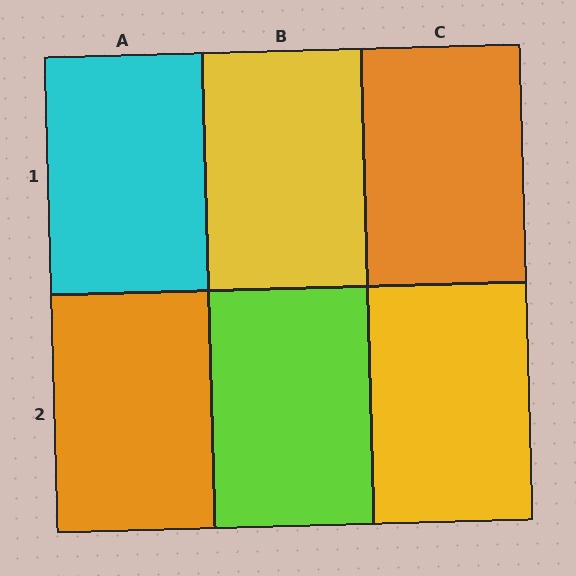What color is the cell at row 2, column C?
Yellow.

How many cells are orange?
2 cells are orange.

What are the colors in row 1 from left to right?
Cyan, yellow, orange.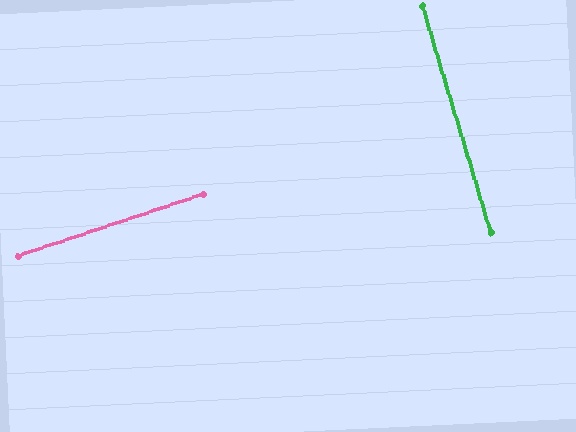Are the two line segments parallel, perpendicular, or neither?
Perpendicular — they meet at approximately 89°.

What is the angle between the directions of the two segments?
Approximately 89 degrees.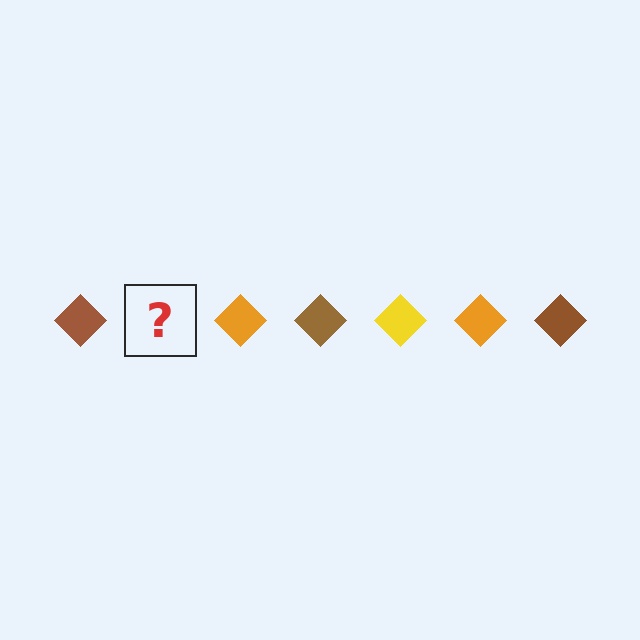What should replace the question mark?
The question mark should be replaced with a yellow diamond.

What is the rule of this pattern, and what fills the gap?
The rule is that the pattern cycles through brown, yellow, orange diamonds. The gap should be filled with a yellow diamond.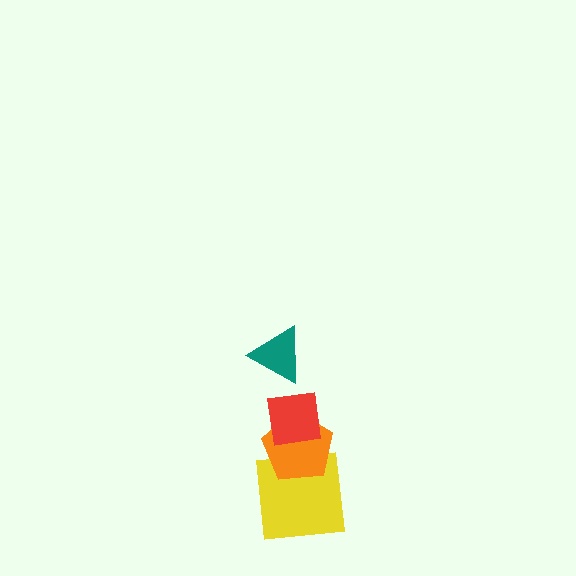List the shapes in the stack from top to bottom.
From top to bottom: the teal triangle, the red square, the orange pentagon, the yellow square.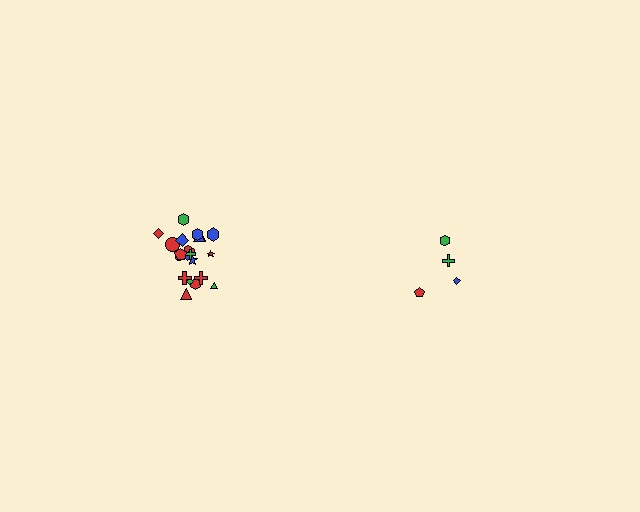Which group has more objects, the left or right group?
The left group.